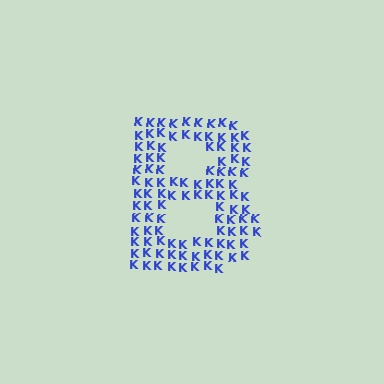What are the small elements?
The small elements are letter K's.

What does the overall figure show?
The overall figure shows the letter B.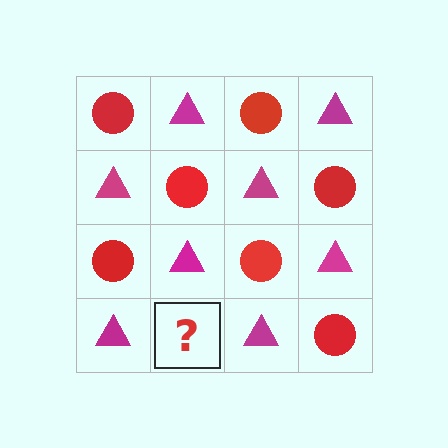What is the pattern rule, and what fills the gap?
The rule is that it alternates red circle and magenta triangle in a checkerboard pattern. The gap should be filled with a red circle.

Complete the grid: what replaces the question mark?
The question mark should be replaced with a red circle.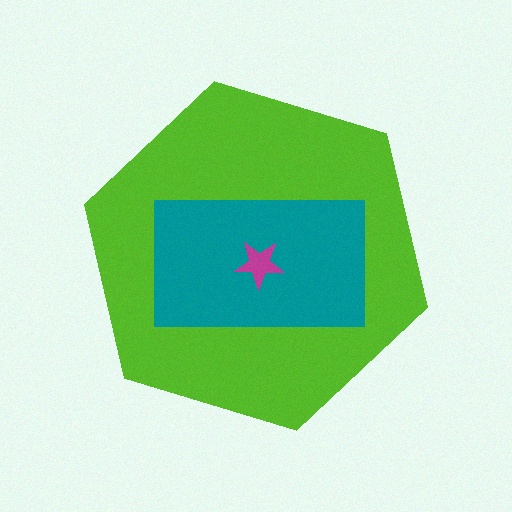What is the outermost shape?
The lime hexagon.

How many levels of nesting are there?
3.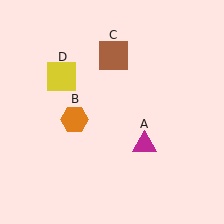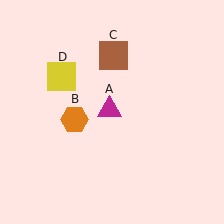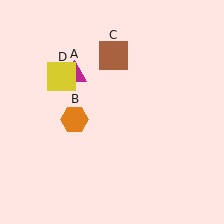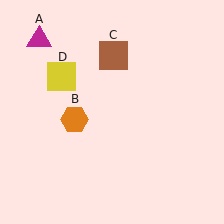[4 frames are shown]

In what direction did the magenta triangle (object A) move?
The magenta triangle (object A) moved up and to the left.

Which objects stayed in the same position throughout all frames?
Orange hexagon (object B) and brown square (object C) and yellow square (object D) remained stationary.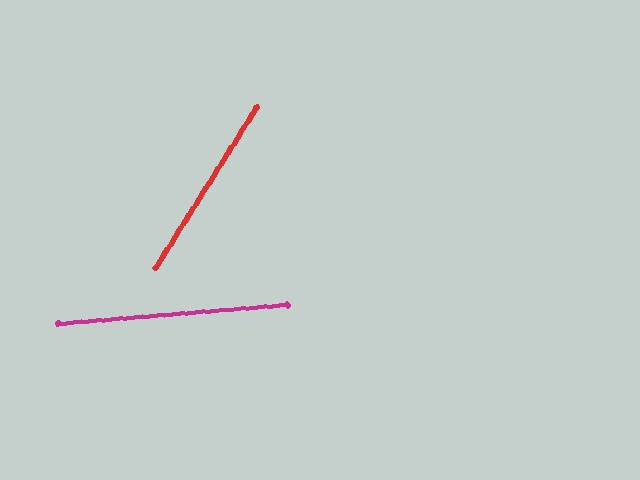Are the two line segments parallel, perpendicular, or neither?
Neither parallel nor perpendicular — they differ by about 53°.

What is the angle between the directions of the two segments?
Approximately 53 degrees.